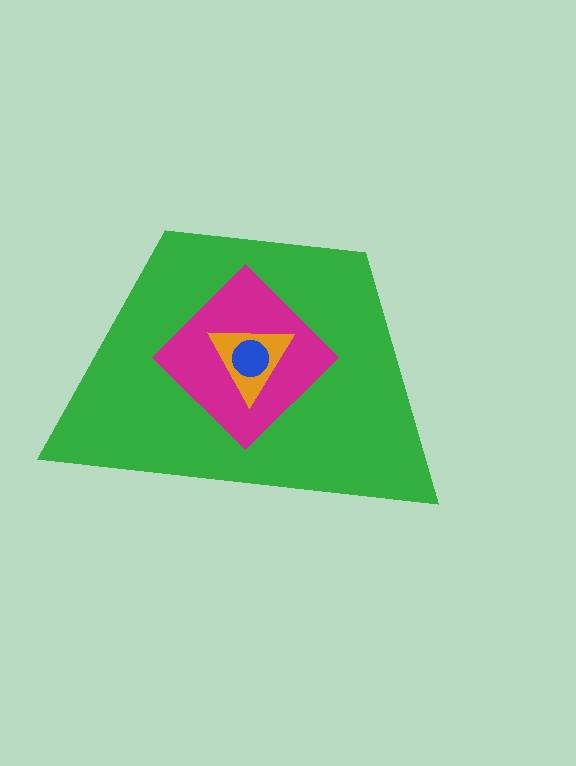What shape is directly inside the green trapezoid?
The magenta diamond.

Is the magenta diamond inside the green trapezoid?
Yes.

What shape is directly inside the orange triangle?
The blue circle.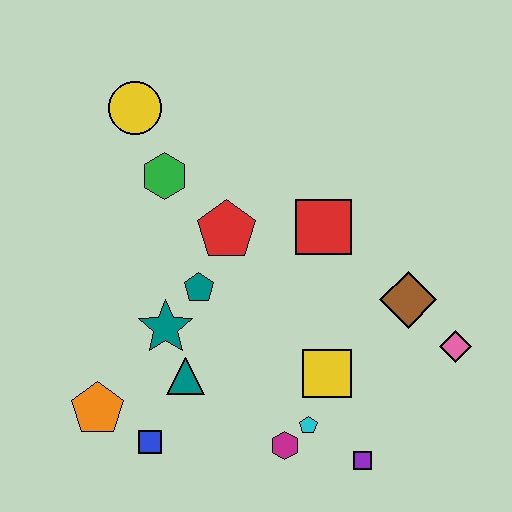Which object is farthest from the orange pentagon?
The pink diamond is farthest from the orange pentagon.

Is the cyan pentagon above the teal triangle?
No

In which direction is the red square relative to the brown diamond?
The red square is to the left of the brown diamond.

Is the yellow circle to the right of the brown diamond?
No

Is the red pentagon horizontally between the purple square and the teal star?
Yes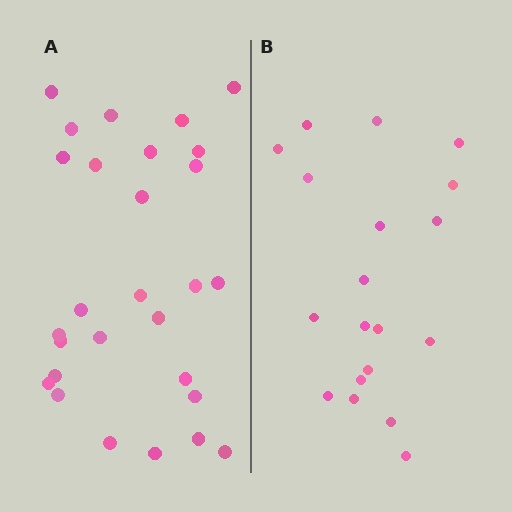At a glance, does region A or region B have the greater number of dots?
Region A (the left region) has more dots.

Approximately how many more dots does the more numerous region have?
Region A has roughly 8 or so more dots than region B.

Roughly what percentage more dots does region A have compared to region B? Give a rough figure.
About 45% more.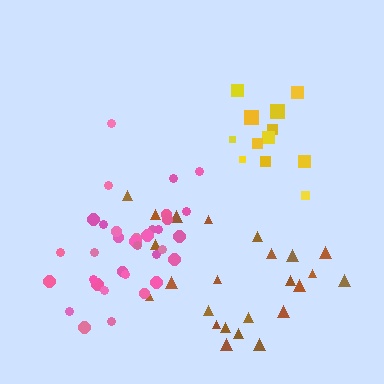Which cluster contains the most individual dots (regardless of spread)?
Pink (34).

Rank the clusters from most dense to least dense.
pink, yellow, brown.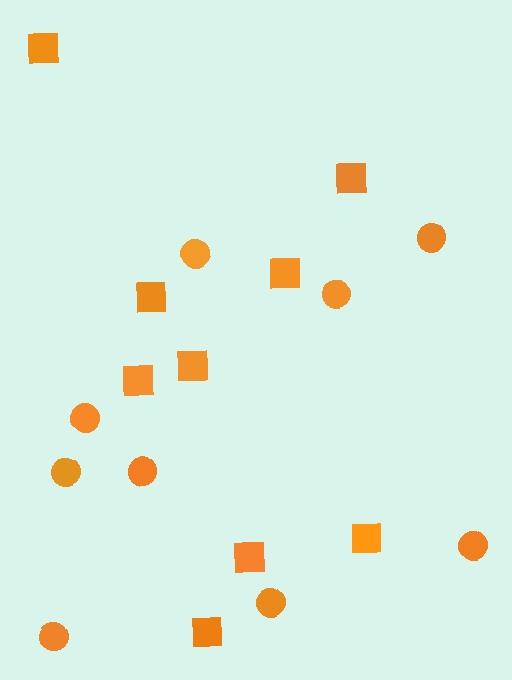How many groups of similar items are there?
There are 2 groups: one group of squares (9) and one group of circles (9).